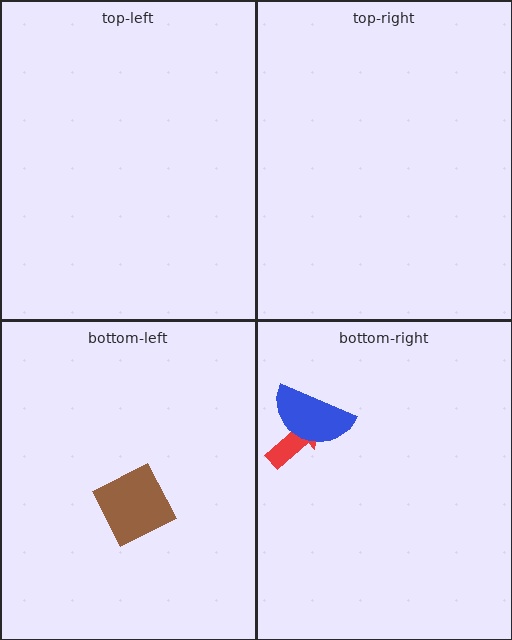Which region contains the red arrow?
The bottom-right region.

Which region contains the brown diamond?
The bottom-left region.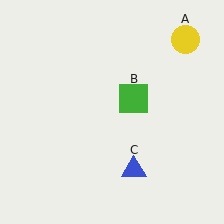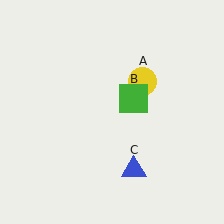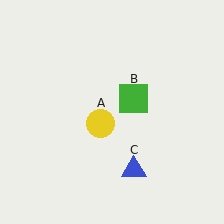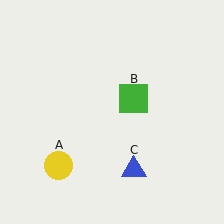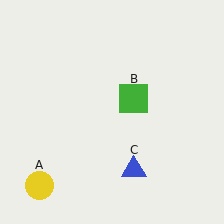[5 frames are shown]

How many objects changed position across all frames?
1 object changed position: yellow circle (object A).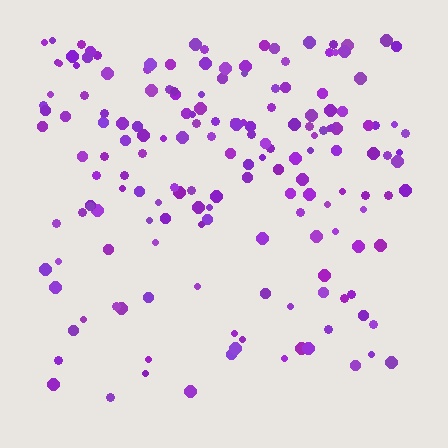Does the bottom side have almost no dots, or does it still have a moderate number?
Still a moderate number, just noticeably fewer than the top.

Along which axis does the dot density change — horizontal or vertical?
Vertical.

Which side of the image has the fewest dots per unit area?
The bottom.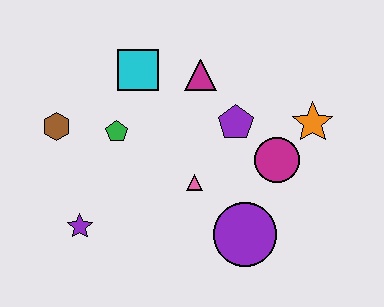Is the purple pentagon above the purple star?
Yes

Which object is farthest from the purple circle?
The brown hexagon is farthest from the purple circle.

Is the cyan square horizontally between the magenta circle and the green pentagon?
Yes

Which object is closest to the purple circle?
The pink triangle is closest to the purple circle.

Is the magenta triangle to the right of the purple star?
Yes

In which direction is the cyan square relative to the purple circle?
The cyan square is above the purple circle.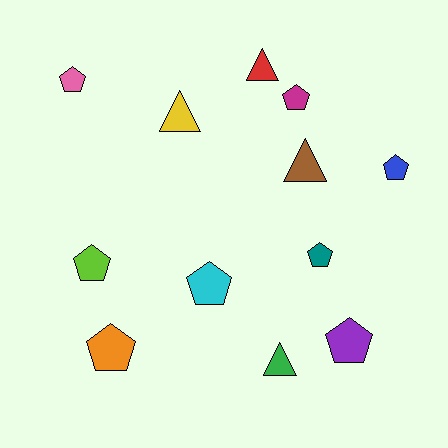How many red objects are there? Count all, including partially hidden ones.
There is 1 red object.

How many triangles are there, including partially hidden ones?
There are 4 triangles.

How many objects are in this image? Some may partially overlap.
There are 12 objects.